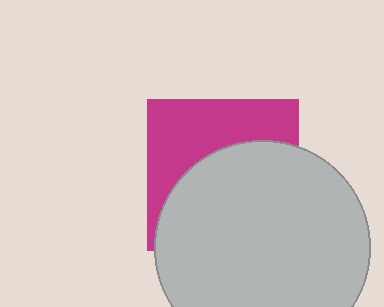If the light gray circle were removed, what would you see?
You would see the complete magenta square.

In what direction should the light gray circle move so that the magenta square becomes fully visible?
The light gray circle should move down. That is the shortest direction to clear the overlap and leave the magenta square fully visible.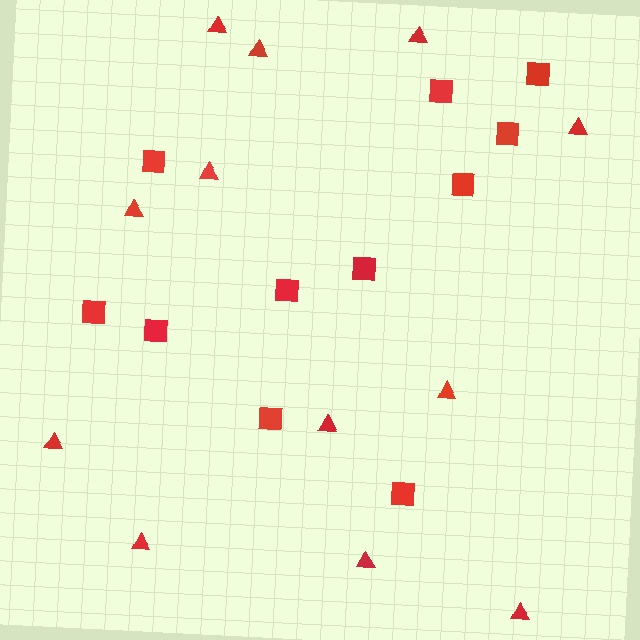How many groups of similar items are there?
There are 2 groups: one group of squares (11) and one group of triangles (12).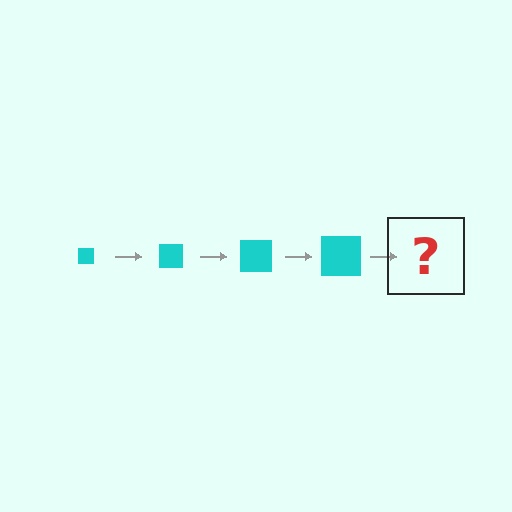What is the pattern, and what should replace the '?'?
The pattern is that the square gets progressively larger each step. The '?' should be a cyan square, larger than the previous one.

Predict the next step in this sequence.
The next step is a cyan square, larger than the previous one.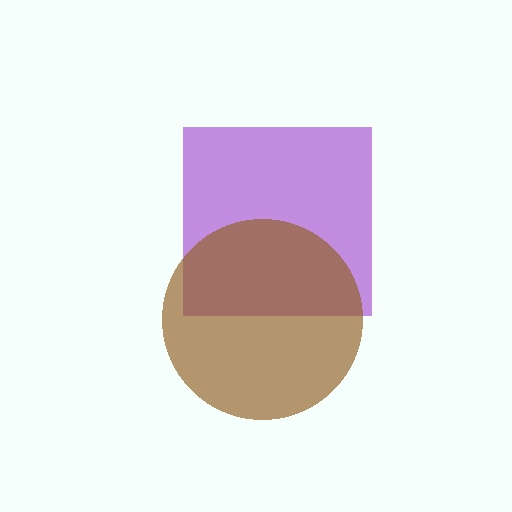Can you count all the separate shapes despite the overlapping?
Yes, there are 2 separate shapes.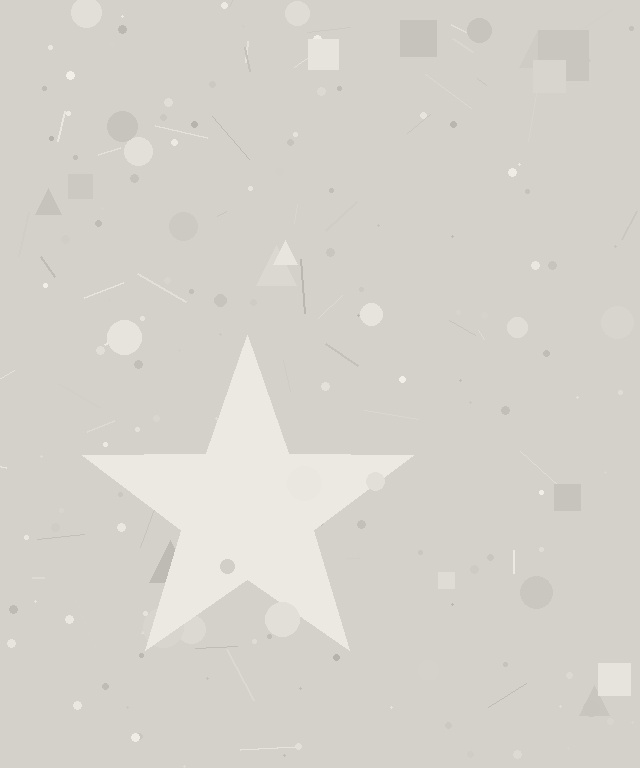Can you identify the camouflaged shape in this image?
The camouflaged shape is a star.